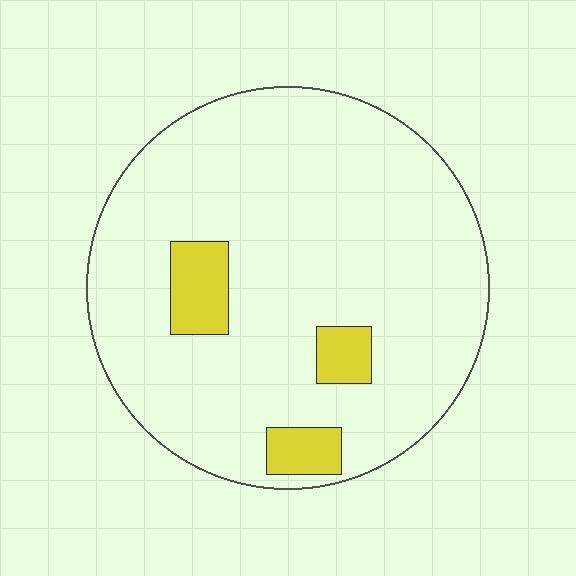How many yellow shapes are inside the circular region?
3.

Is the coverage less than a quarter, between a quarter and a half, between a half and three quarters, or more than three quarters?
Less than a quarter.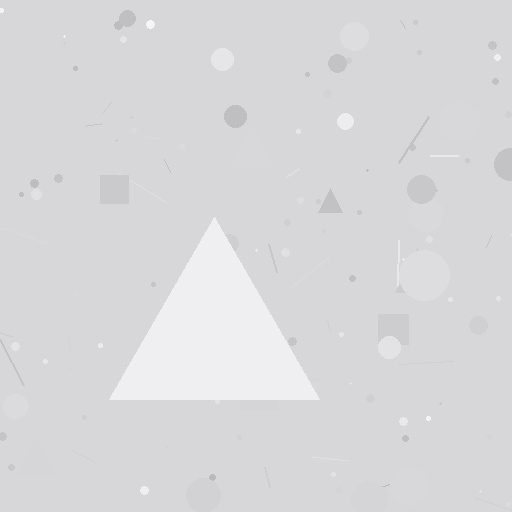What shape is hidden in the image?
A triangle is hidden in the image.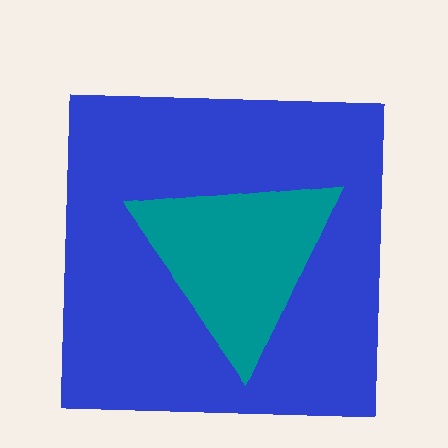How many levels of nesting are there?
2.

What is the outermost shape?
The blue square.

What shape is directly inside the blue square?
The teal triangle.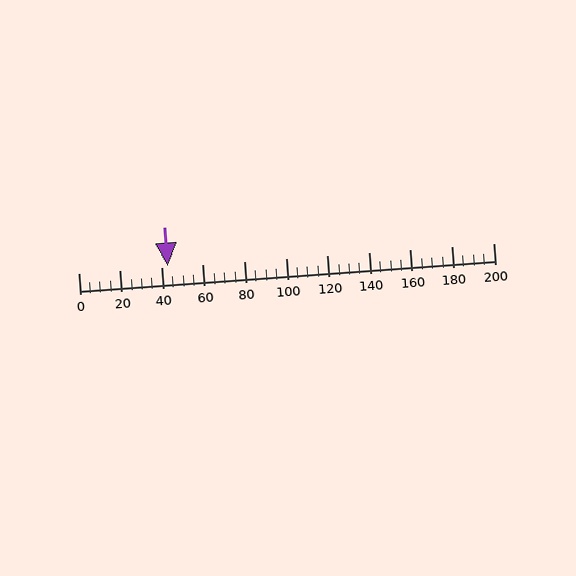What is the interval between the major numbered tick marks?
The major tick marks are spaced 20 units apart.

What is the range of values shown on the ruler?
The ruler shows values from 0 to 200.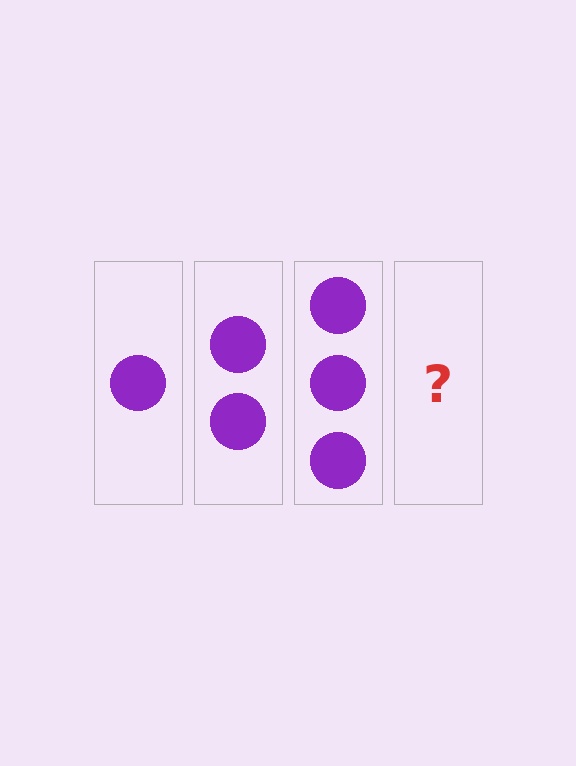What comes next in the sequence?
The next element should be 4 circles.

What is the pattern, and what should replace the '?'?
The pattern is that each step adds one more circle. The '?' should be 4 circles.